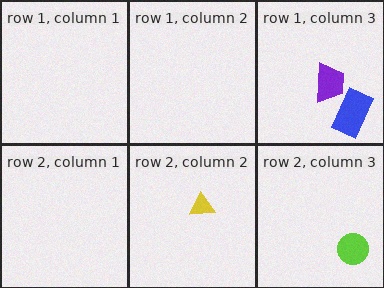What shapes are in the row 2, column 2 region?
The yellow triangle.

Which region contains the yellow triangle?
The row 2, column 2 region.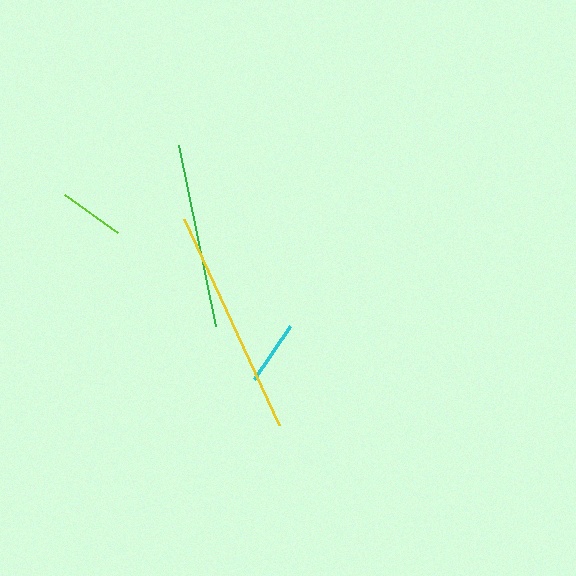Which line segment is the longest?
The yellow line is the longest at approximately 227 pixels.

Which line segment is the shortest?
The cyan line is the shortest at approximately 64 pixels.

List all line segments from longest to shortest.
From longest to shortest: yellow, green, lime, cyan.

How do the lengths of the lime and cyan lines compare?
The lime and cyan lines are approximately the same length.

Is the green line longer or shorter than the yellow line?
The yellow line is longer than the green line.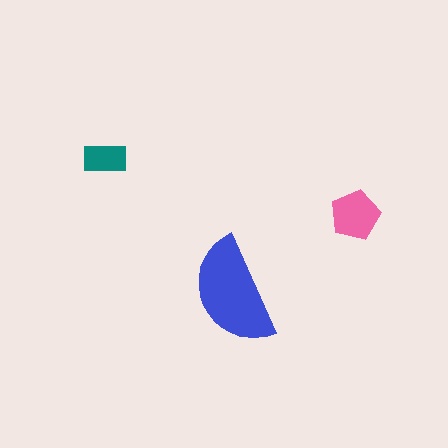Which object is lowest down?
The blue semicircle is bottommost.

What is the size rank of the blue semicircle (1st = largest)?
1st.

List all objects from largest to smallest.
The blue semicircle, the pink pentagon, the teal rectangle.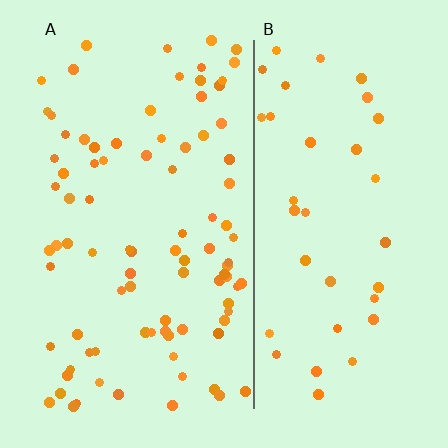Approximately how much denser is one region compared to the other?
Approximately 2.3× — region A over region B.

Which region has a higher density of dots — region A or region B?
A (the left).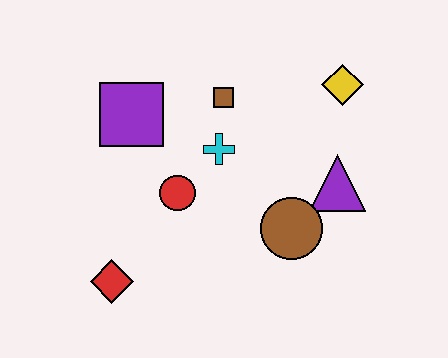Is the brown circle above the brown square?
No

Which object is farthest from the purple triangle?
The red diamond is farthest from the purple triangle.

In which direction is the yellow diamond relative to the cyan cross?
The yellow diamond is to the right of the cyan cross.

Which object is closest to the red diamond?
The red circle is closest to the red diamond.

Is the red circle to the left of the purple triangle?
Yes